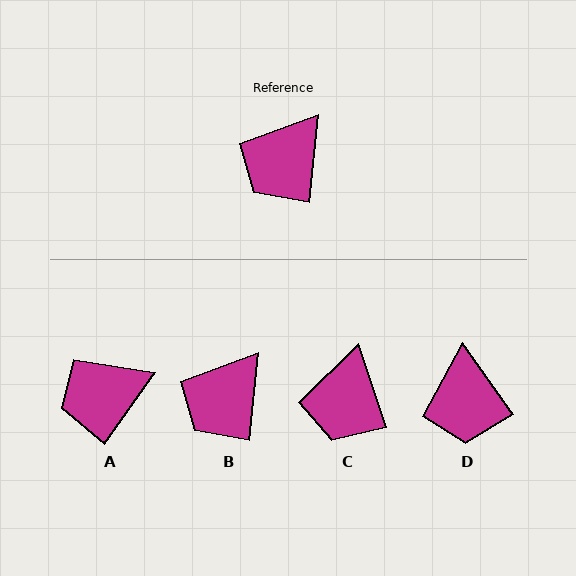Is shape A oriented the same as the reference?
No, it is off by about 30 degrees.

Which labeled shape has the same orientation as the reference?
B.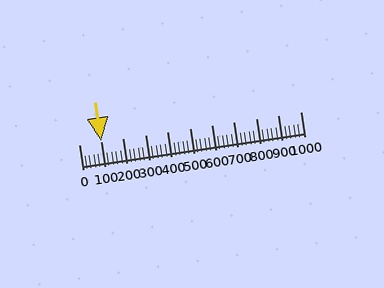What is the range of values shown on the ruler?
The ruler shows values from 0 to 1000.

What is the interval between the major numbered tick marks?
The major tick marks are spaced 100 units apart.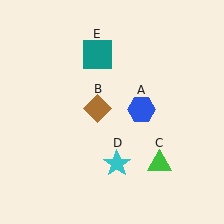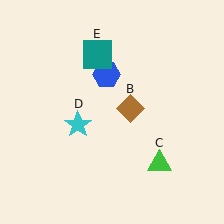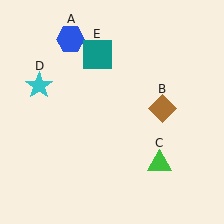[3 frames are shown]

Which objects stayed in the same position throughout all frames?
Green triangle (object C) and teal square (object E) remained stationary.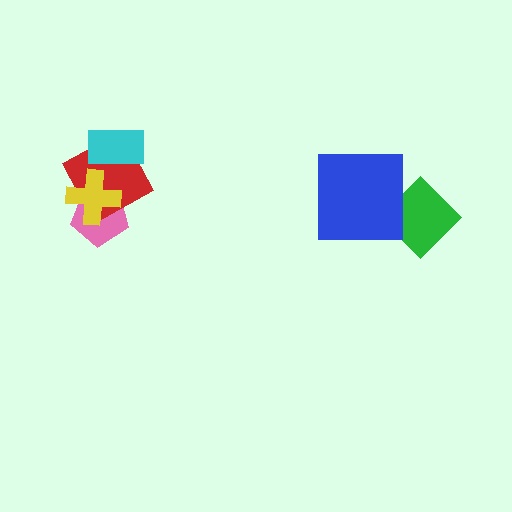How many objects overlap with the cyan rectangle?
1 object overlaps with the cyan rectangle.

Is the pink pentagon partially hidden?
Yes, it is partially covered by another shape.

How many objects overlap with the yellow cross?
2 objects overlap with the yellow cross.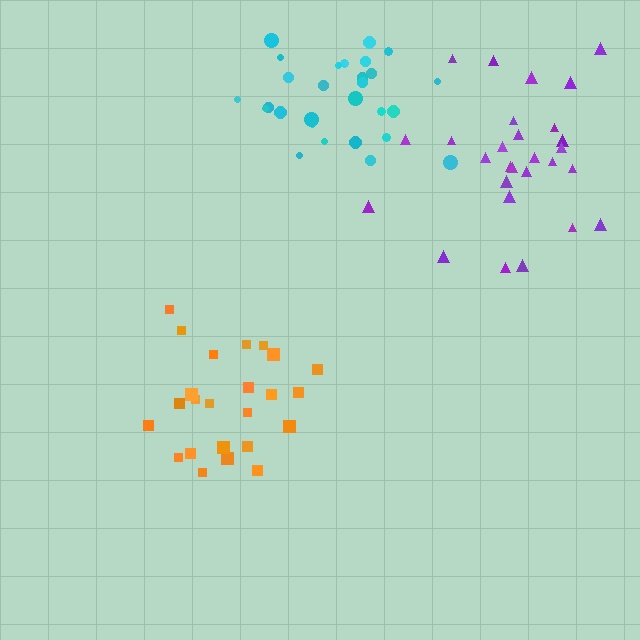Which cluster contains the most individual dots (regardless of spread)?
Cyan (28).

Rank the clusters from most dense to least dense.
cyan, orange, purple.